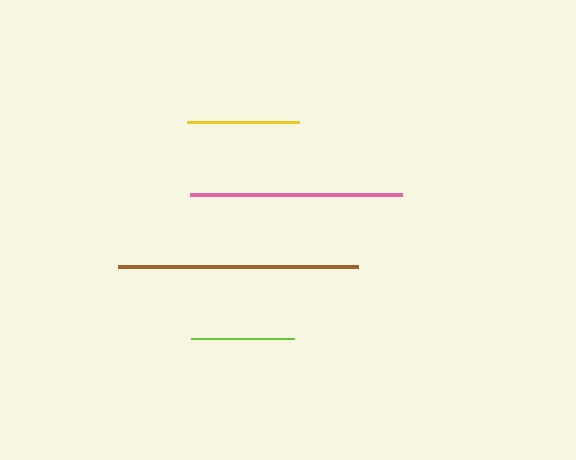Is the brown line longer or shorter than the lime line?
The brown line is longer than the lime line.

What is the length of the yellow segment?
The yellow segment is approximately 111 pixels long.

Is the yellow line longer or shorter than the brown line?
The brown line is longer than the yellow line.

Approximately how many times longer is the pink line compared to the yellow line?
The pink line is approximately 1.9 times the length of the yellow line.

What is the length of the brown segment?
The brown segment is approximately 241 pixels long.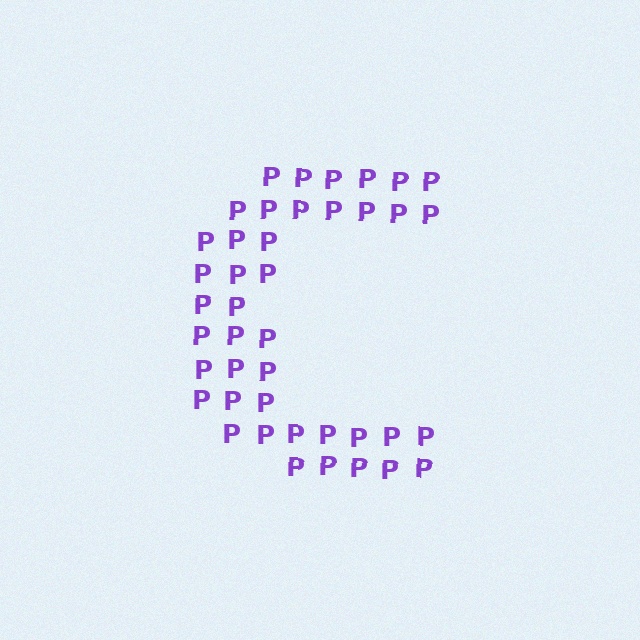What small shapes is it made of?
It is made of small letter P's.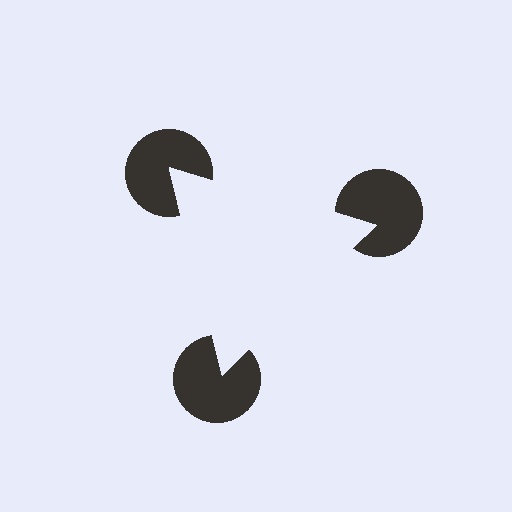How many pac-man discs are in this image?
There are 3 — one at each vertex of the illusory triangle.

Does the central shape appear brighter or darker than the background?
It typically appears slightly brighter than the background, even though no actual brightness change is drawn.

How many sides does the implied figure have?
3 sides.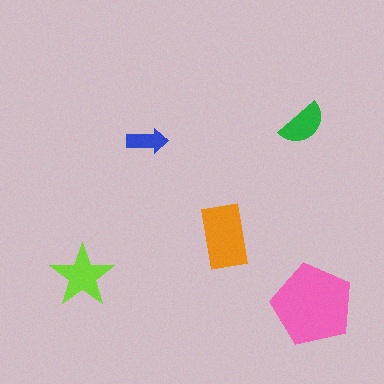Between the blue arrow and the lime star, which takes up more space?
The lime star.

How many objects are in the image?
There are 5 objects in the image.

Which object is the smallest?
The blue arrow.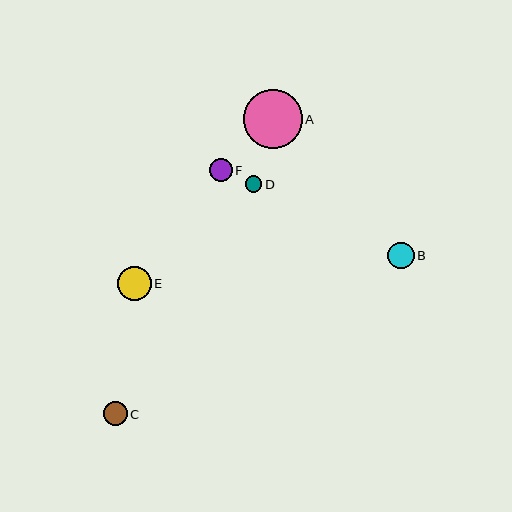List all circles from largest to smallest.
From largest to smallest: A, E, B, C, F, D.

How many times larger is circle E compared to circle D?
Circle E is approximately 2.0 times the size of circle D.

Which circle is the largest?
Circle A is the largest with a size of approximately 59 pixels.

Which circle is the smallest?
Circle D is the smallest with a size of approximately 17 pixels.